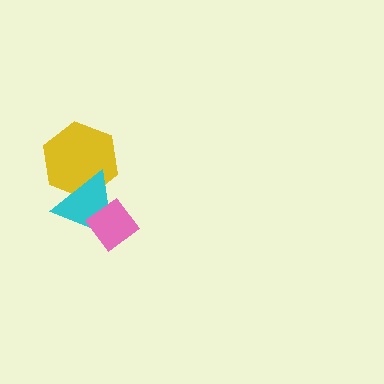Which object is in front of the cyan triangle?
The pink diamond is in front of the cyan triangle.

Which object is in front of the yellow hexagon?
The cyan triangle is in front of the yellow hexagon.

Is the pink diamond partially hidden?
No, no other shape covers it.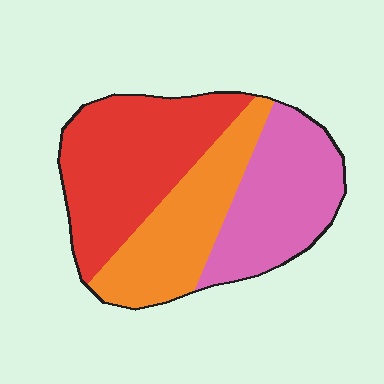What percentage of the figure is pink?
Pink takes up between a quarter and a half of the figure.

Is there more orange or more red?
Red.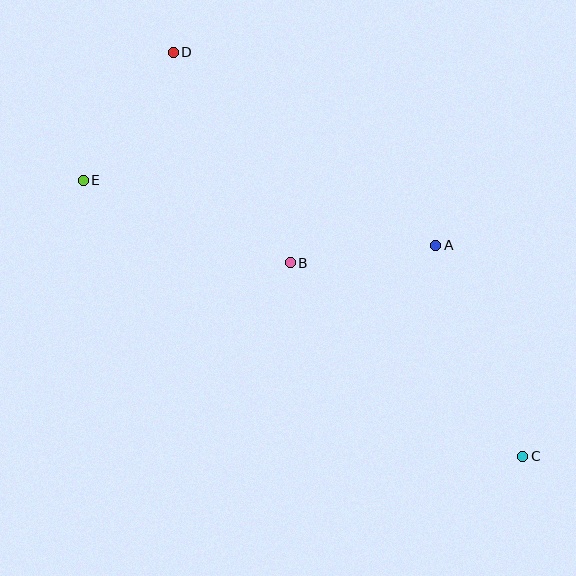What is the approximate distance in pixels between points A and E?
The distance between A and E is approximately 358 pixels.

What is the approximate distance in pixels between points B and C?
The distance between B and C is approximately 303 pixels.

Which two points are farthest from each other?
Points C and D are farthest from each other.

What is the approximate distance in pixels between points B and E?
The distance between B and E is approximately 223 pixels.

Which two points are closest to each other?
Points A and B are closest to each other.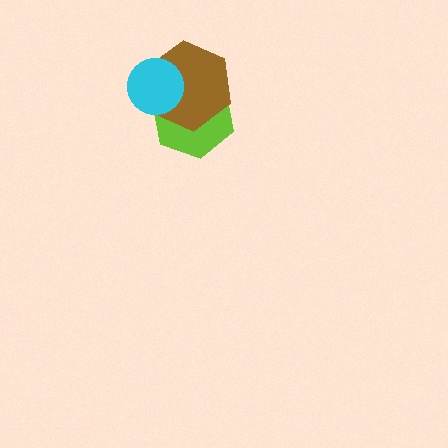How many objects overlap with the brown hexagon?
2 objects overlap with the brown hexagon.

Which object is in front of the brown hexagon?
The cyan circle is in front of the brown hexagon.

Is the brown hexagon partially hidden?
Yes, it is partially covered by another shape.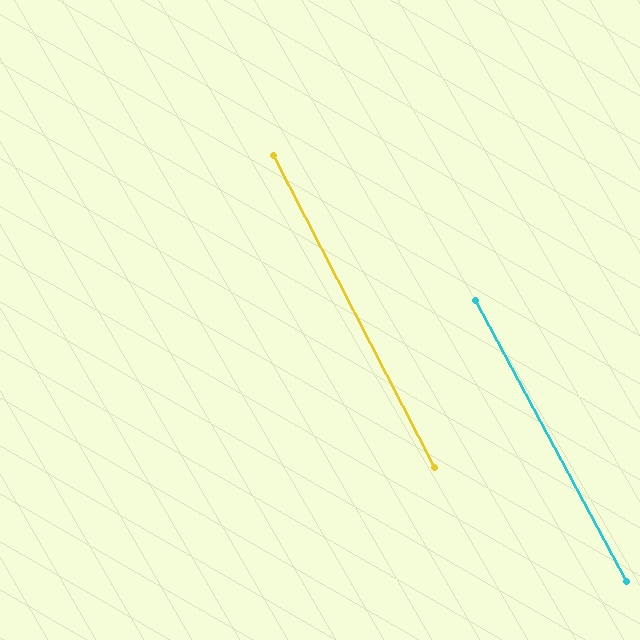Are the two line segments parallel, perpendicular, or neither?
Parallel — their directions differ by only 1.1°.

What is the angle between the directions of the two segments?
Approximately 1 degree.